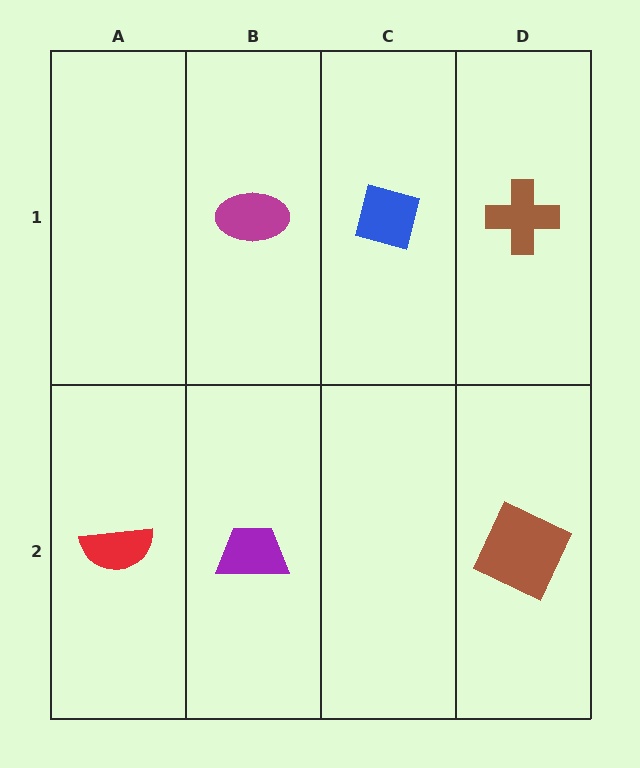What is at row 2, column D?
A brown square.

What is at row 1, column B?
A magenta ellipse.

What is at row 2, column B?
A purple trapezoid.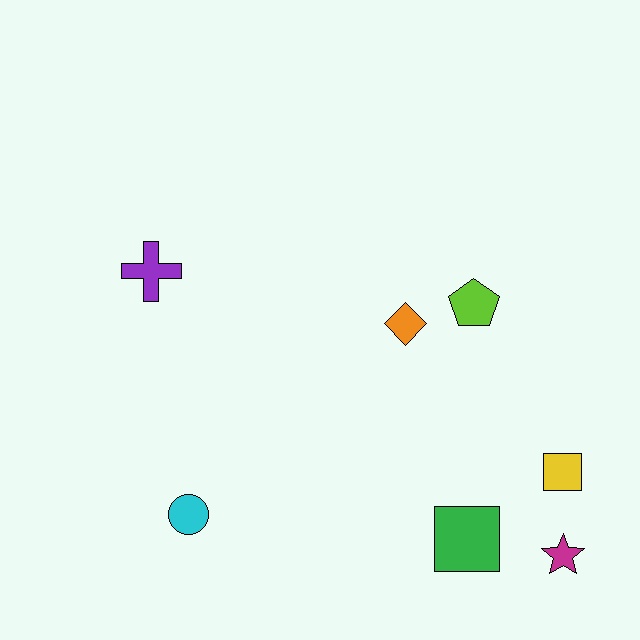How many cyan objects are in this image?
There is 1 cyan object.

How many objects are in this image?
There are 7 objects.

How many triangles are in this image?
There are no triangles.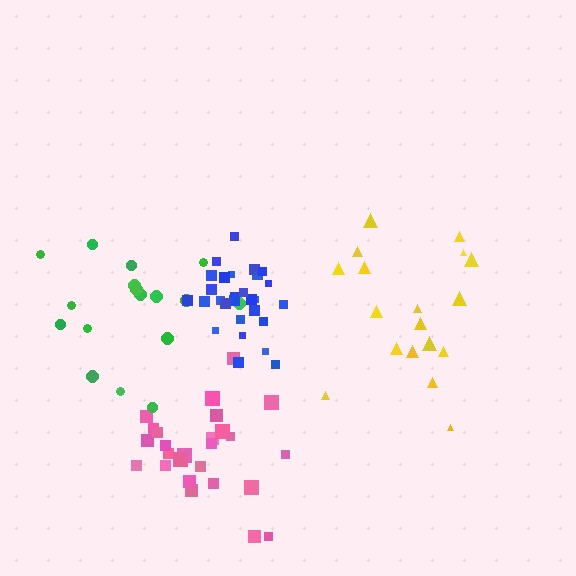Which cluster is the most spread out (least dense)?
Green.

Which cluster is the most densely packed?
Blue.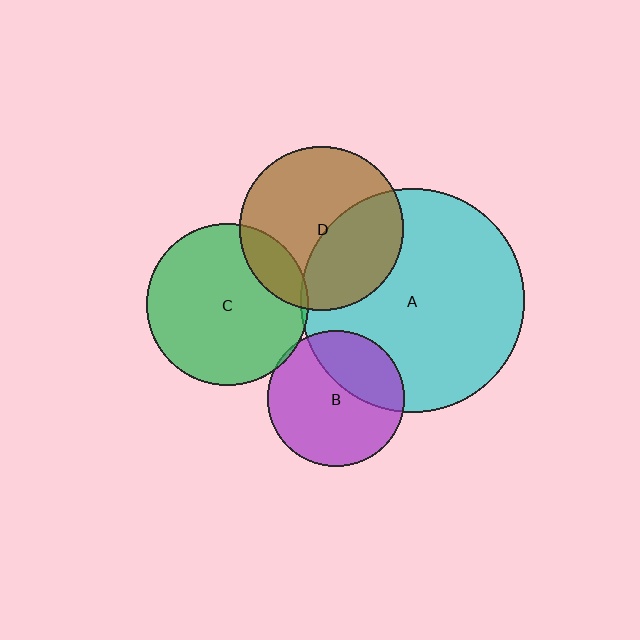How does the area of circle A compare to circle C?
Approximately 1.9 times.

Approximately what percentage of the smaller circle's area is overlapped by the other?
Approximately 5%.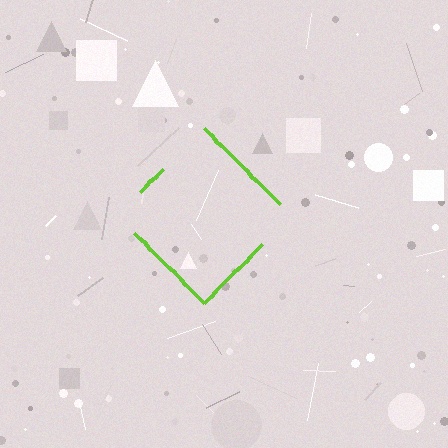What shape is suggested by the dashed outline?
The dashed outline suggests a diamond.